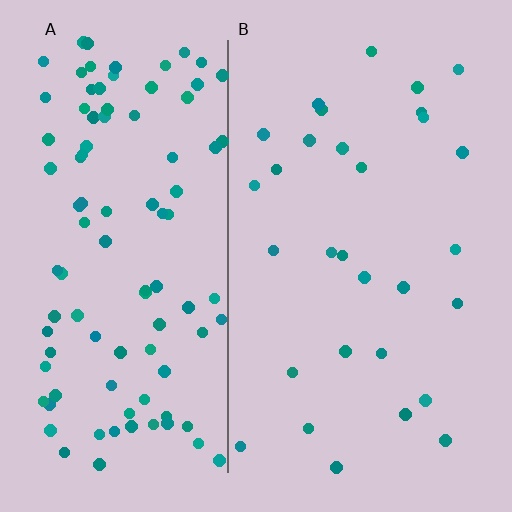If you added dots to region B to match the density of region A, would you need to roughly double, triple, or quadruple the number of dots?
Approximately triple.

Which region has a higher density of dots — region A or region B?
A (the left).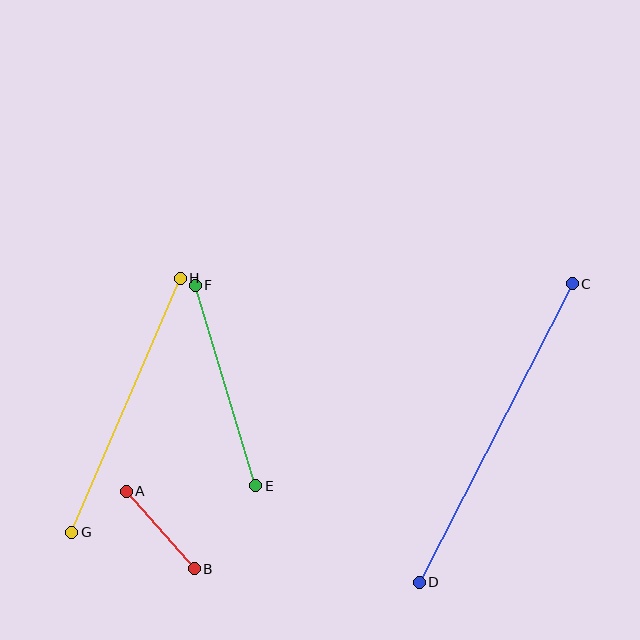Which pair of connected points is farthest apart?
Points C and D are farthest apart.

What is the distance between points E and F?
The distance is approximately 210 pixels.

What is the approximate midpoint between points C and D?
The midpoint is at approximately (496, 433) pixels.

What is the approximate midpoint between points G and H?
The midpoint is at approximately (126, 405) pixels.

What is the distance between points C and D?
The distance is approximately 336 pixels.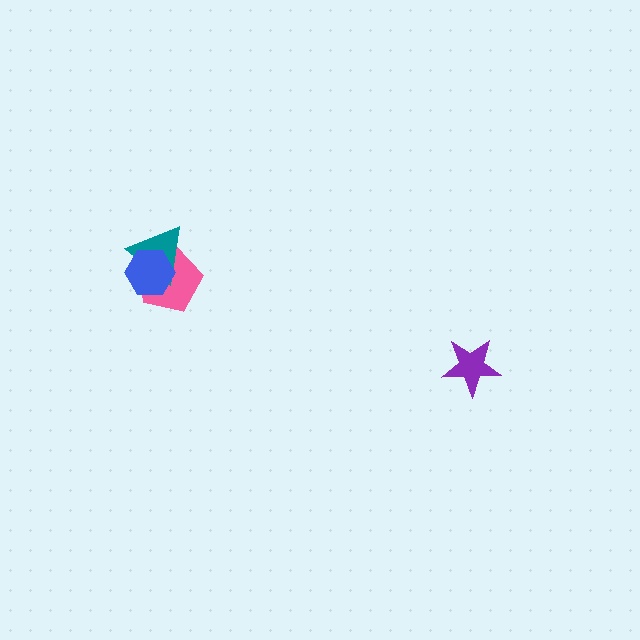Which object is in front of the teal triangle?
The blue hexagon is in front of the teal triangle.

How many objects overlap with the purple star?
0 objects overlap with the purple star.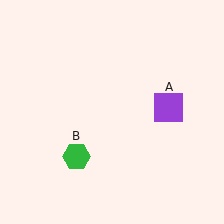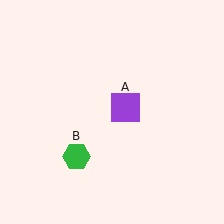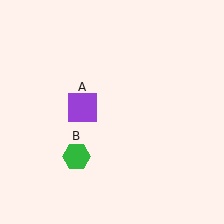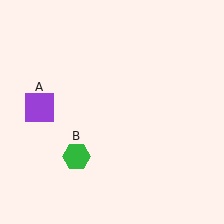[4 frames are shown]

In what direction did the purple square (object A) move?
The purple square (object A) moved left.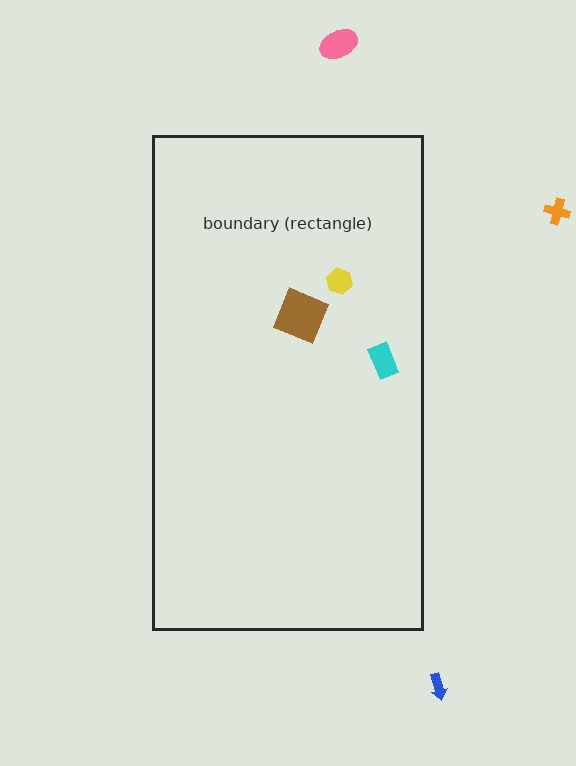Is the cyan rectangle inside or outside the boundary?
Inside.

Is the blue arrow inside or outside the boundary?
Outside.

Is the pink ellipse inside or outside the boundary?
Outside.